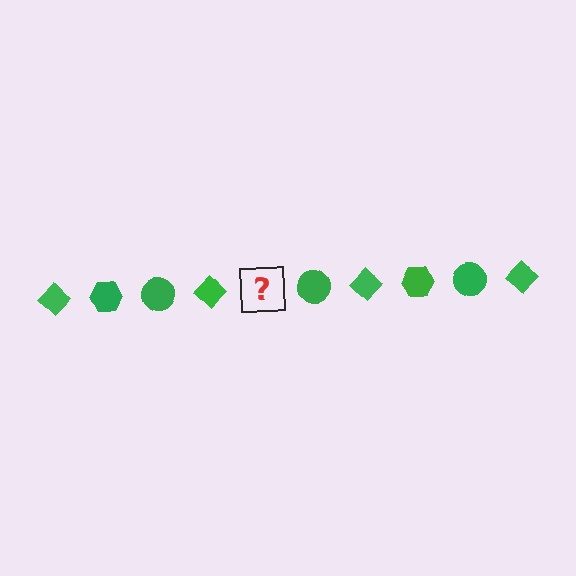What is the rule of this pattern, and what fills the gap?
The rule is that the pattern cycles through diamond, hexagon, circle shapes in green. The gap should be filled with a green hexagon.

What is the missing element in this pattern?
The missing element is a green hexagon.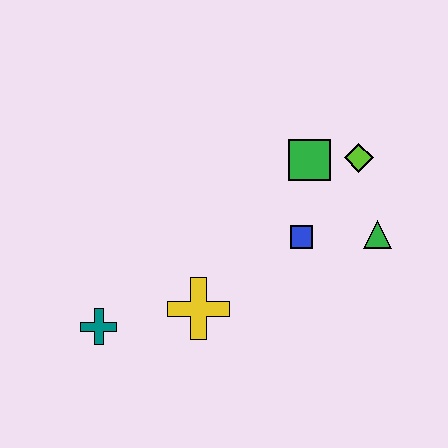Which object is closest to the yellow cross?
The teal cross is closest to the yellow cross.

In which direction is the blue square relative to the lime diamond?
The blue square is below the lime diamond.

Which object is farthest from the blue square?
The teal cross is farthest from the blue square.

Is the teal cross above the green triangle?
No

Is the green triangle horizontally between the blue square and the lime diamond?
No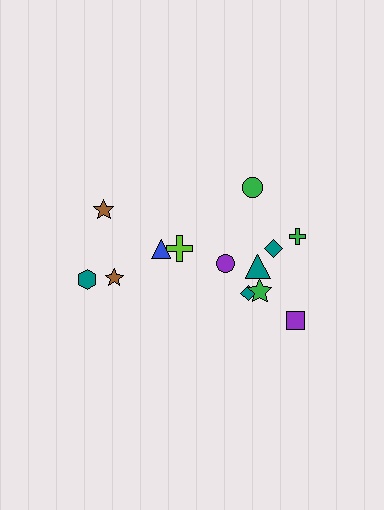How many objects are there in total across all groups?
There are 13 objects.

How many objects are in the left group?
There are 5 objects.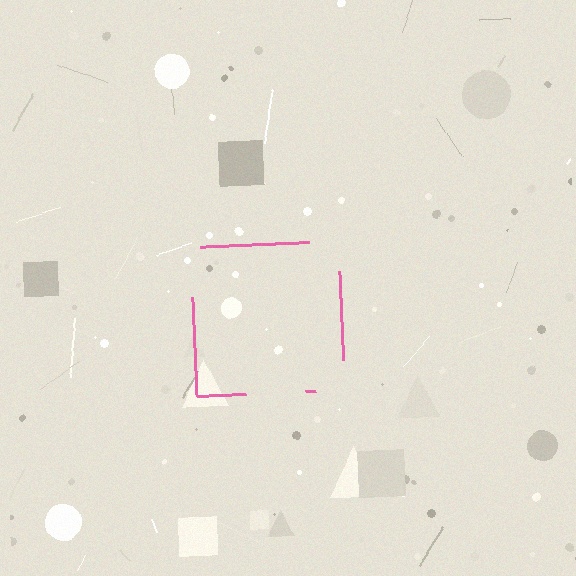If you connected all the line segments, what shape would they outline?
They would outline a square.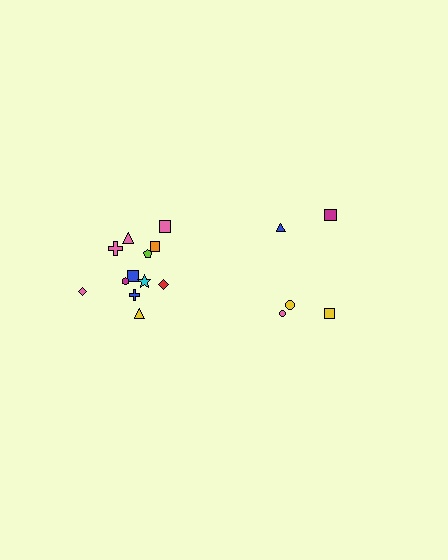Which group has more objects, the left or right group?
The left group.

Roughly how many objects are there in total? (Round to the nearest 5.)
Roughly 15 objects in total.